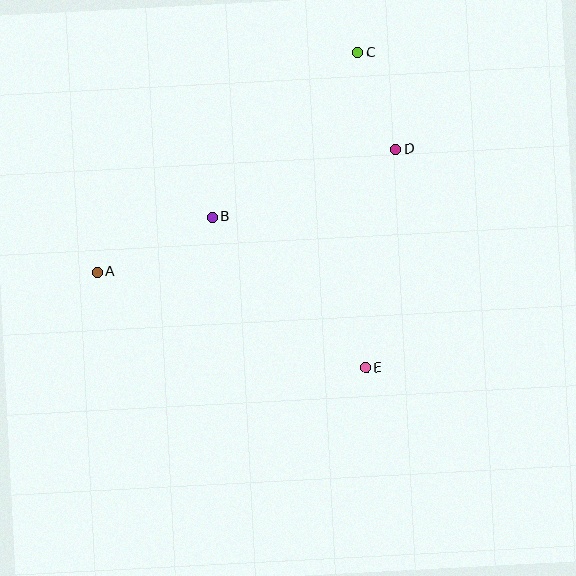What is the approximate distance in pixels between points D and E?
The distance between D and E is approximately 220 pixels.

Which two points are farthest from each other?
Points A and C are farthest from each other.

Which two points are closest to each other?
Points C and D are closest to each other.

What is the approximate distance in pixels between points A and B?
The distance between A and B is approximately 128 pixels.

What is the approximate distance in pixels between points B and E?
The distance between B and E is approximately 215 pixels.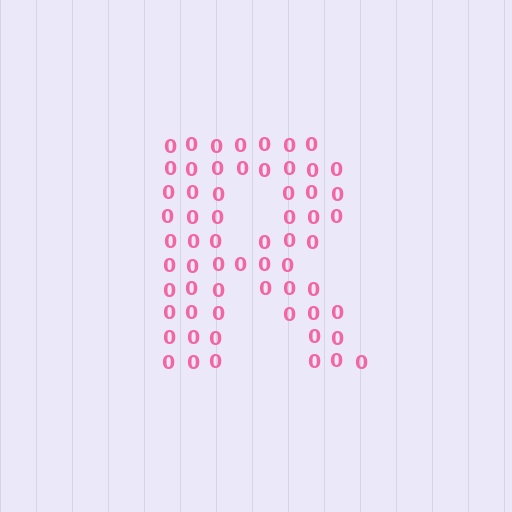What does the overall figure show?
The overall figure shows the letter R.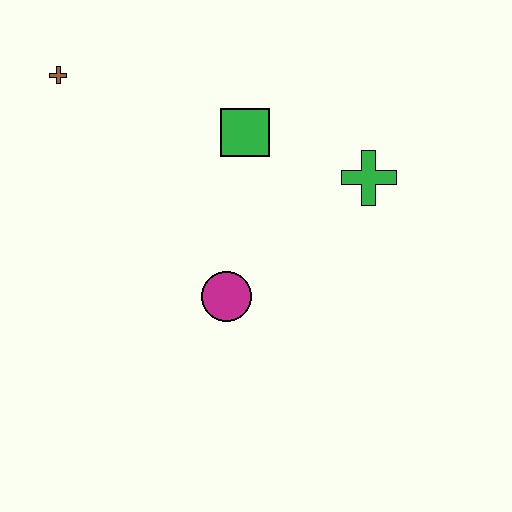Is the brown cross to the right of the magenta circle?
No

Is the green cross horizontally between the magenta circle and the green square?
No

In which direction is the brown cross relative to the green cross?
The brown cross is to the left of the green cross.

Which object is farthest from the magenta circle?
The brown cross is farthest from the magenta circle.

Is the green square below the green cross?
No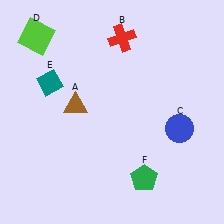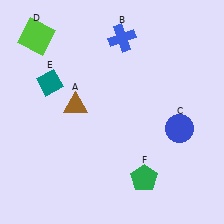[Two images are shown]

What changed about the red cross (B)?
In Image 1, B is red. In Image 2, it changed to blue.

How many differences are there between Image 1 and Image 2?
There is 1 difference between the two images.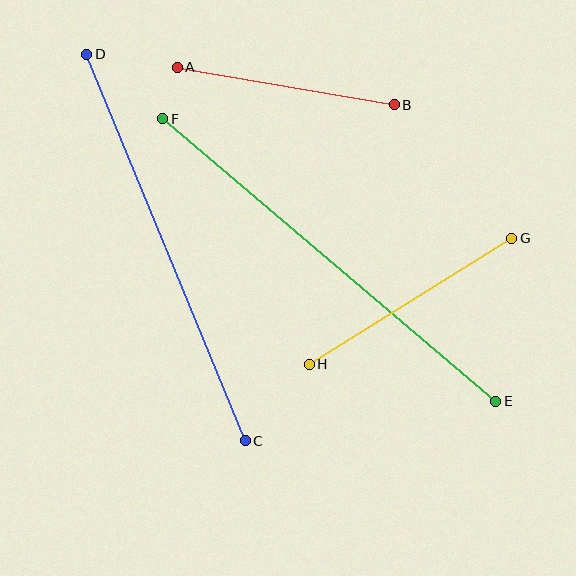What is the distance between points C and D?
The distance is approximately 418 pixels.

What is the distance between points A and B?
The distance is approximately 220 pixels.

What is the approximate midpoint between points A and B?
The midpoint is at approximately (286, 86) pixels.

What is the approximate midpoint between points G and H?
The midpoint is at approximately (410, 301) pixels.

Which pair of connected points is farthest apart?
Points E and F are farthest apart.